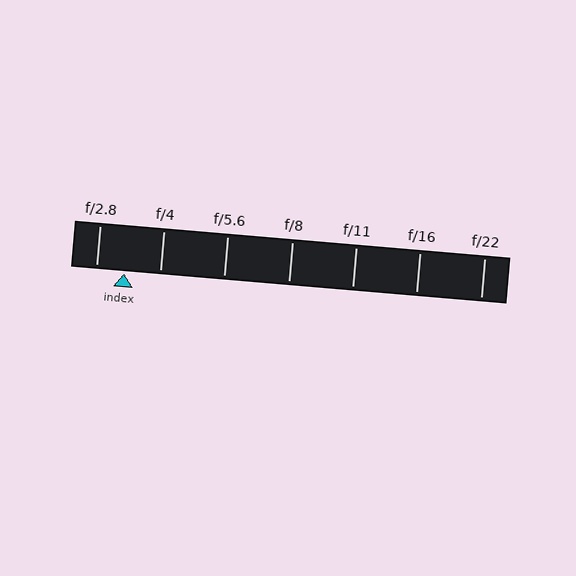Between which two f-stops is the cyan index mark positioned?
The index mark is between f/2.8 and f/4.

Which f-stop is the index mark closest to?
The index mark is closest to f/2.8.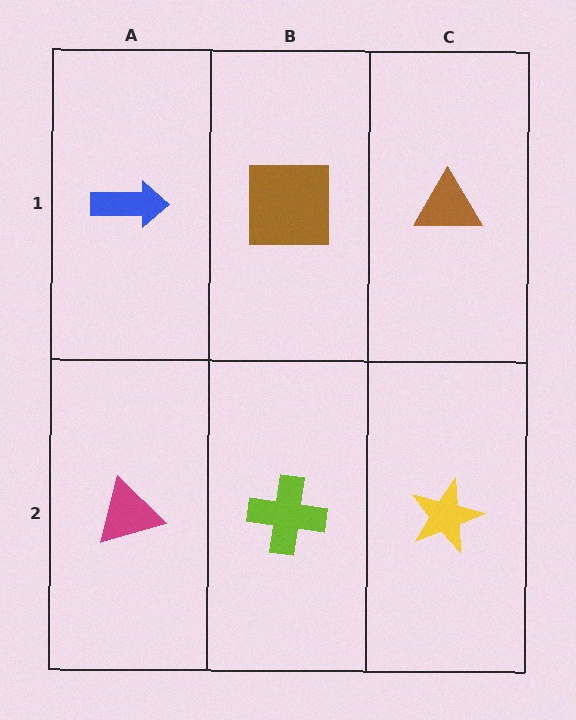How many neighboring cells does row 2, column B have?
3.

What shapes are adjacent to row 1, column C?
A yellow star (row 2, column C), a brown square (row 1, column B).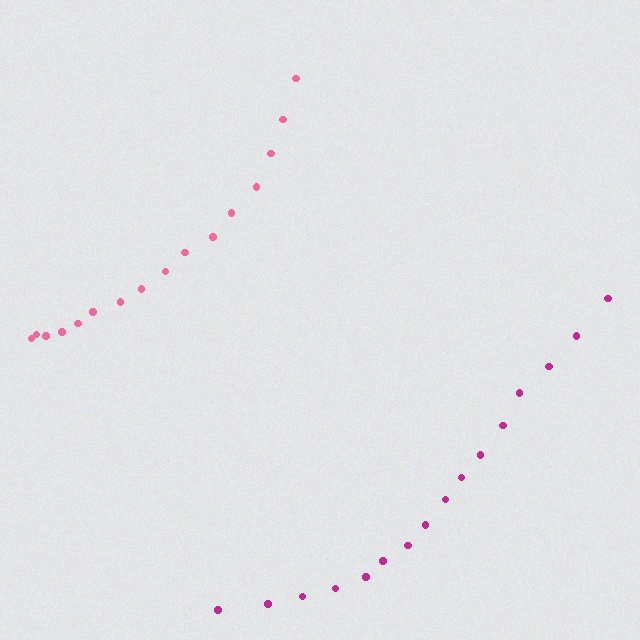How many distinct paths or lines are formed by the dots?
There are 2 distinct paths.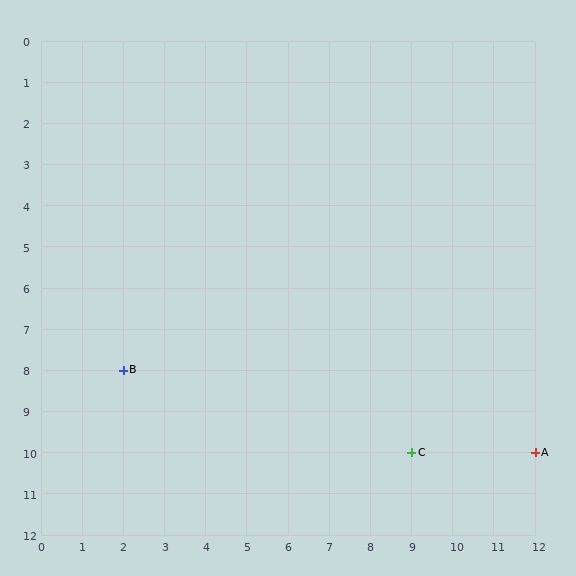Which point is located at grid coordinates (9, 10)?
Point C is at (9, 10).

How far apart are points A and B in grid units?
Points A and B are 10 columns and 2 rows apart (about 10.2 grid units diagonally).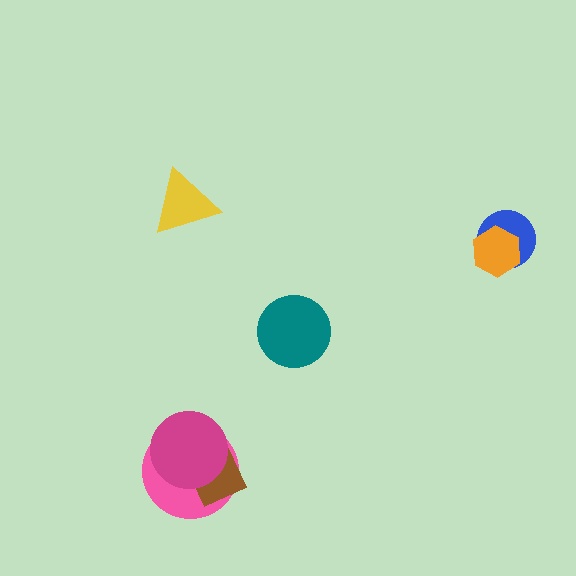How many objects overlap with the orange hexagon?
1 object overlaps with the orange hexagon.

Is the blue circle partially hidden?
Yes, it is partially covered by another shape.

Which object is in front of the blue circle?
The orange hexagon is in front of the blue circle.